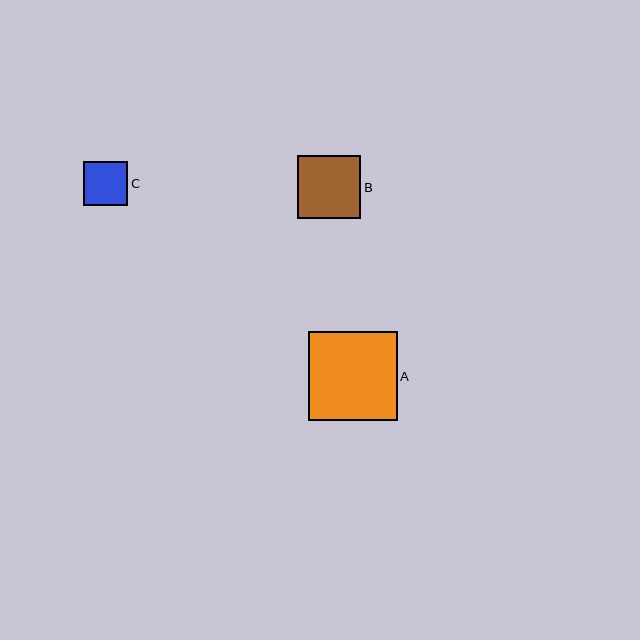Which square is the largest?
Square A is the largest with a size of approximately 89 pixels.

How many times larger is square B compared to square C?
Square B is approximately 1.4 times the size of square C.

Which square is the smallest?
Square C is the smallest with a size of approximately 44 pixels.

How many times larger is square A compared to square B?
Square A is approximately 1.4 times the size of square B.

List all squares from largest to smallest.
From largest to smallest: A, B, C.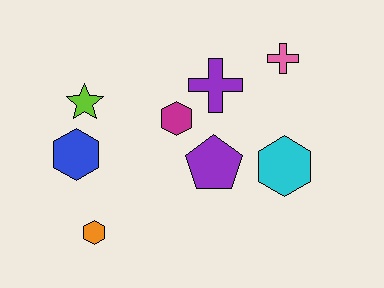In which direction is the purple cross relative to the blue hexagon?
The purple cross is to the right of the blue hexagon.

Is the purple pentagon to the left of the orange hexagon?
No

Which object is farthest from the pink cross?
The orange hexagon is farthest from the pink cross.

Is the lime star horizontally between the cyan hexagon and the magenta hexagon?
No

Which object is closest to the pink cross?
The purple cross is closest to the pink cross.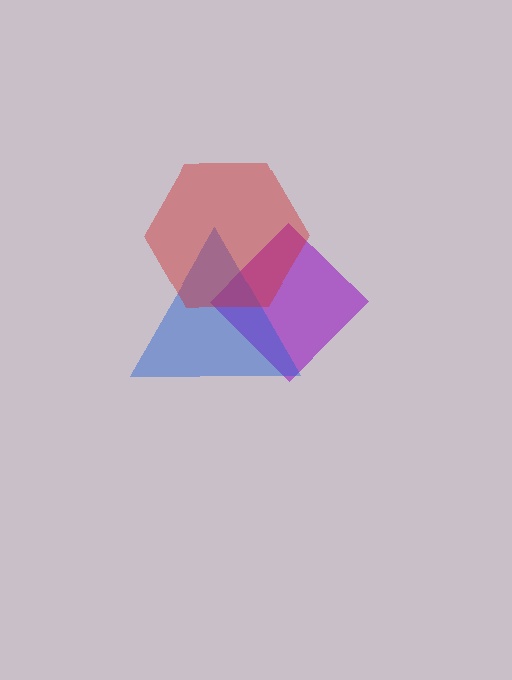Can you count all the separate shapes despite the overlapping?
Yes, there are 3 separate shapes.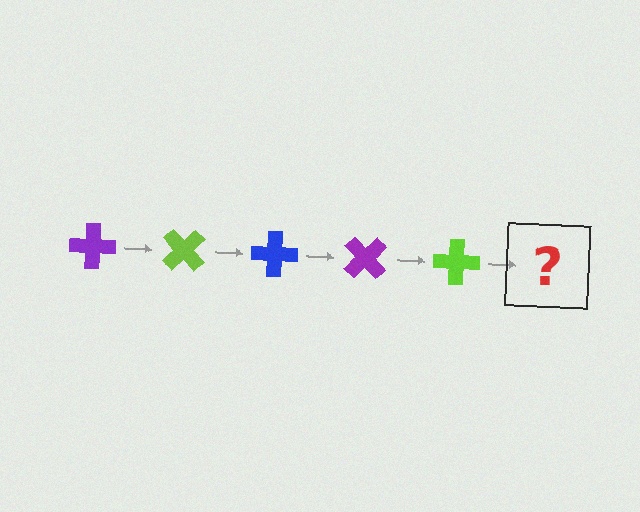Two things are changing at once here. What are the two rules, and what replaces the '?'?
The two rules are that it rotates 45 degrees each step and the color cycles through purple, lime, and blue. The '?' should be a blue cross, rotated 225 degrees from the start.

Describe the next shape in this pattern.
It should be a blue cross, rotated 225 degrees from the start.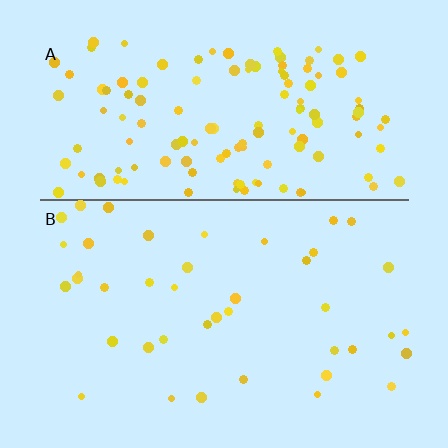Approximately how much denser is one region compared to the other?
Approximately 3.2× — region A over region B.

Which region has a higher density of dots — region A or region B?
A (the top).